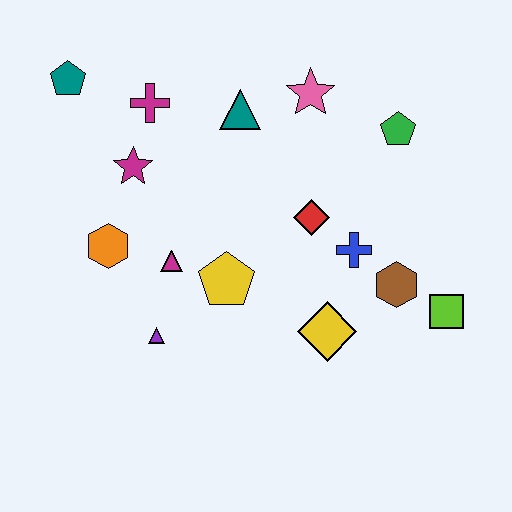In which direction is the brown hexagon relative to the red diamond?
The brown hexagon is to the right of the red diamond.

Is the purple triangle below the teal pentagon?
Yes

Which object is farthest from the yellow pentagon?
The teal pentagon is farthest from the yellow pentagon.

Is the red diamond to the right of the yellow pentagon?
Yes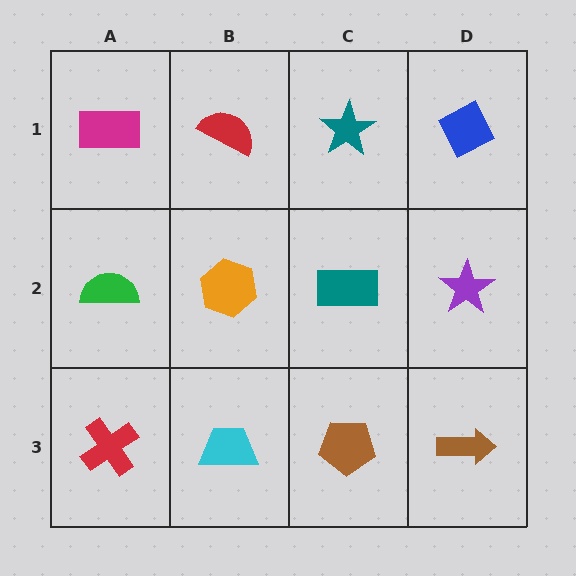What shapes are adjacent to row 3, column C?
A teal rectangle (row 2, column C), a cyan trapezoid (row 3, column B), a brown arrow (row 3, column D).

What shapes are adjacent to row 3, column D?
A purple star (row 2, column D), a brown pentagon (row 3, column C).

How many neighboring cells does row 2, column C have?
4.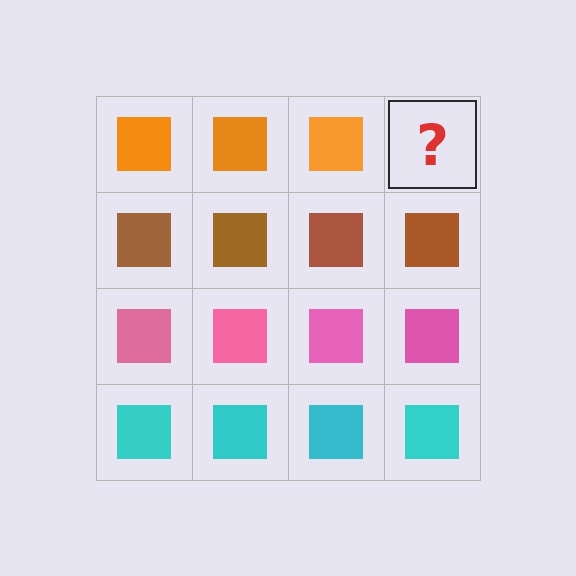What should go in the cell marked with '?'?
The missing cell should contain an orange square.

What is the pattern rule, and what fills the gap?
The rule is that each row has a consistent color. The gap should be filled with an orange square.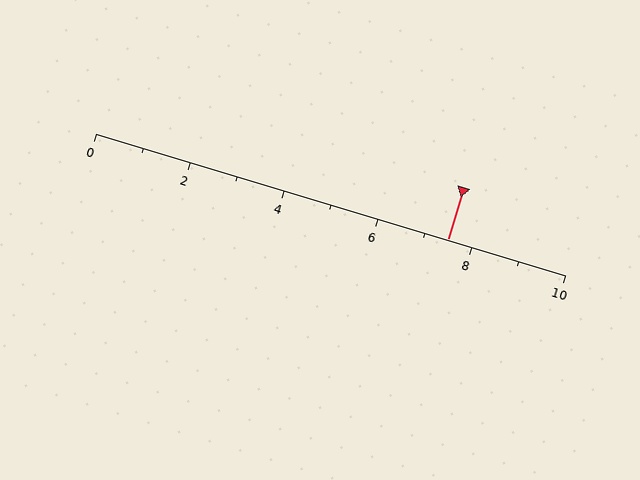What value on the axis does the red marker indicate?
The marker indicates approximately 7.5.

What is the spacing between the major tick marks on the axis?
The major ticks are spaced 2 apart.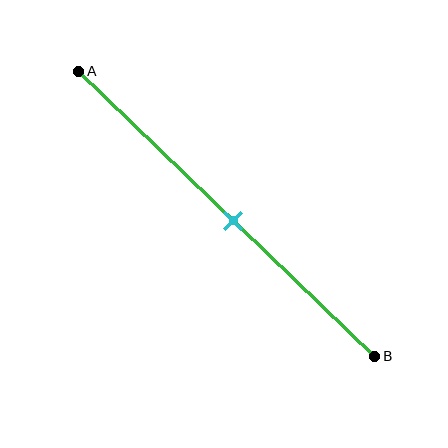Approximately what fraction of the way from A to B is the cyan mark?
The cyan mark is approximately 50% of the way from A to B.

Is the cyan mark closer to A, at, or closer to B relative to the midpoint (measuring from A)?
The cyan mark is approximately at the midpoint of segment AB.